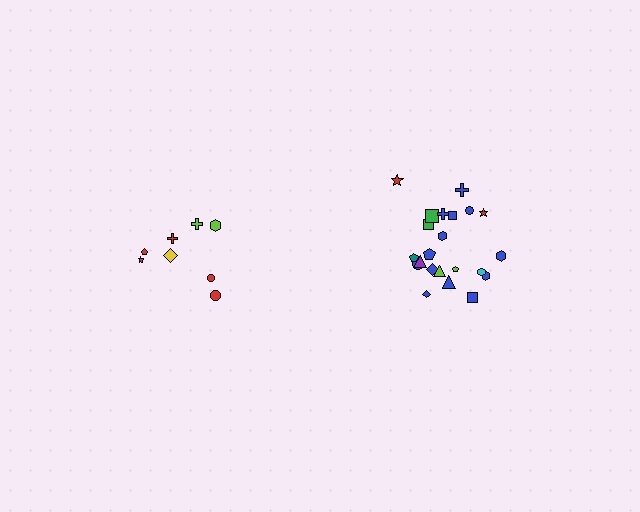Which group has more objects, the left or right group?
The right group.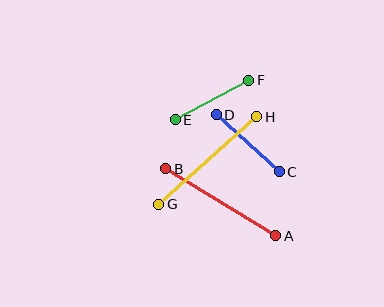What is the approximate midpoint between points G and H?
The midpoint is at approximately (208, 160) pixels.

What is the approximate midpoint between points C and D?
The midpoint is at approximately (248, 143) pixels.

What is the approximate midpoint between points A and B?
The midpoint is at approximately (221, 202) pixels.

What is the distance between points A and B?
The distance is approximately 129 pixels.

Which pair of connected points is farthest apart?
Points G and H are farthest apart.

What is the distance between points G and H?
The distance is approximately 132 pixels.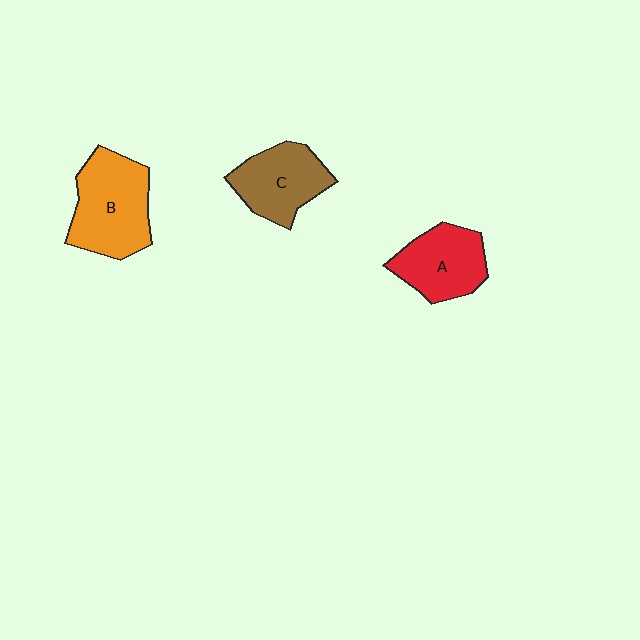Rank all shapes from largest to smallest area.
From largest to smallest: B (orange), C (brown), A (red).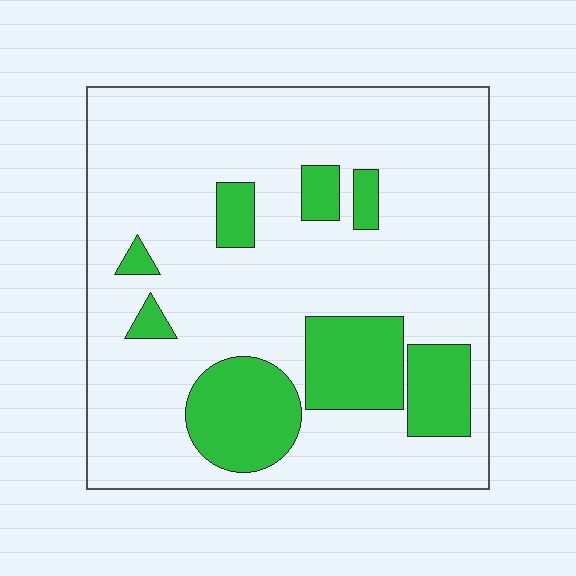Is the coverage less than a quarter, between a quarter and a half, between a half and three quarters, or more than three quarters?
Less than a quarter.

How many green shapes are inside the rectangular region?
8.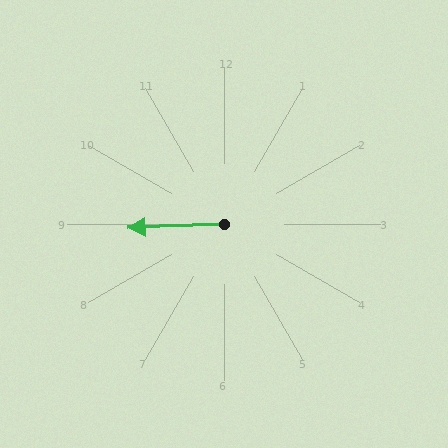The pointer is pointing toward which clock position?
Roughly 9 o'clock.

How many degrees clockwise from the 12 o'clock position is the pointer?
Approximately 268 degrees.